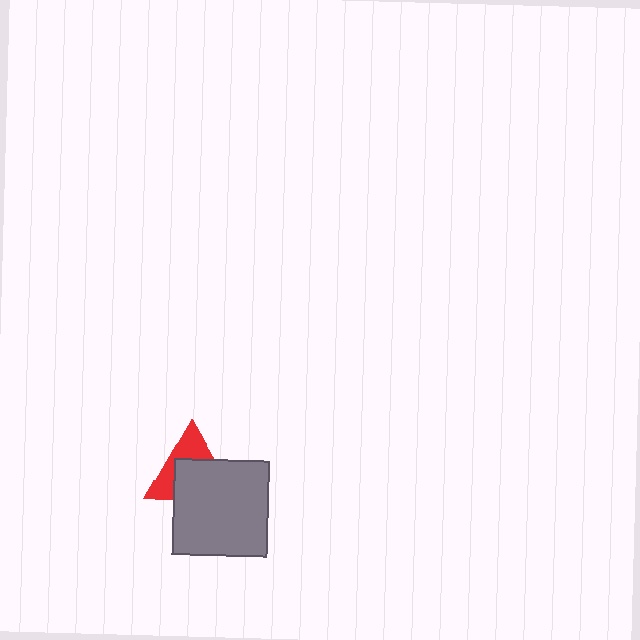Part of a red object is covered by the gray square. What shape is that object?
It is a triangle.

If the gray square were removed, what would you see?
You would see the complete red triangle.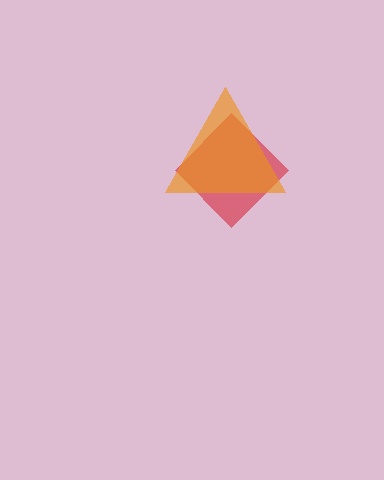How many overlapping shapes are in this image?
There are 2 overlapping shapes in the image.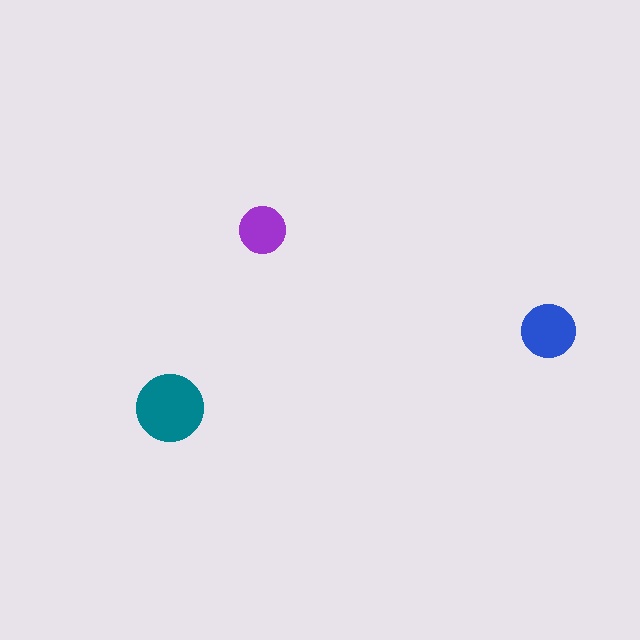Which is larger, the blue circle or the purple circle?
The blue one.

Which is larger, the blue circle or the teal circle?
The teal one.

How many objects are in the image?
There are 3 objects in the image.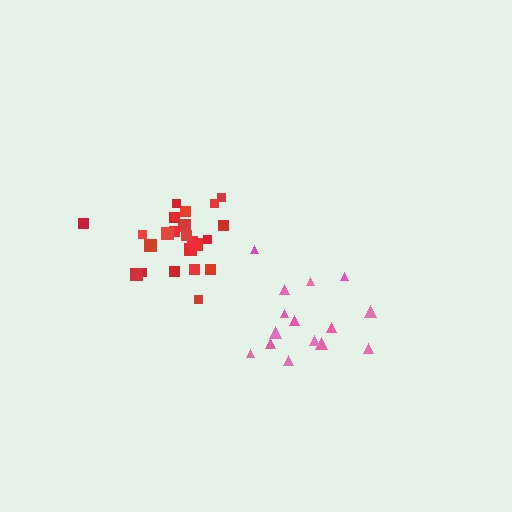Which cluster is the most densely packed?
Red.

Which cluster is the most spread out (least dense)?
Pink.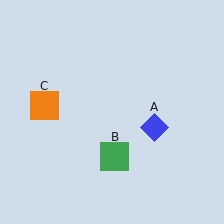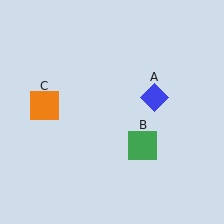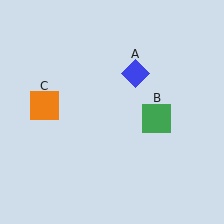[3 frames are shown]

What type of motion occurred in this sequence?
The blue diamond (object A), green square (object B) rotated counterclockwise around the center of the scene.